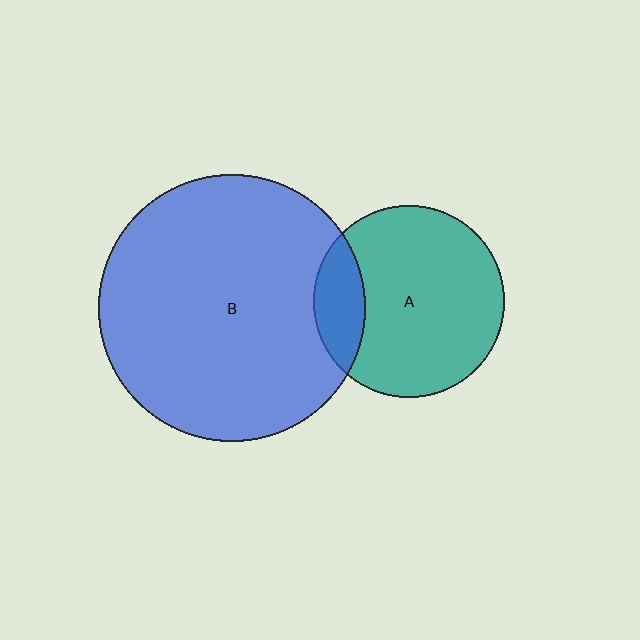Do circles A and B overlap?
Yes.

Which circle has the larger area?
Circle B (blue).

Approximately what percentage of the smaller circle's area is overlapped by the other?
Approximately 20%.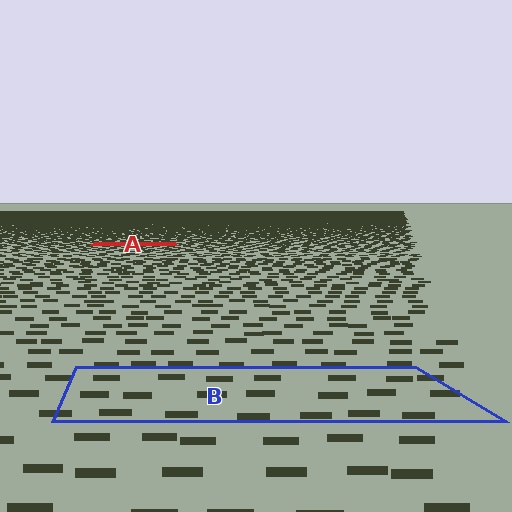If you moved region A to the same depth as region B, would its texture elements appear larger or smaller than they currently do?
They would appear larger. At a closer depth, the same texture elements are projected at a bigger on-screen size.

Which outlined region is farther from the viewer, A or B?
Region A is farther from the viewer — the texture elements inside it appear smaller and more densely packed.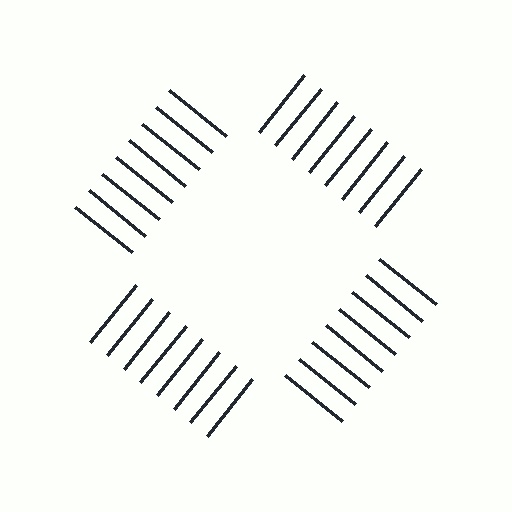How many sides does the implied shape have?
4 sides — the line-ends trace a square.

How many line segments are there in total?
32 — 8 along each of the 4 edges.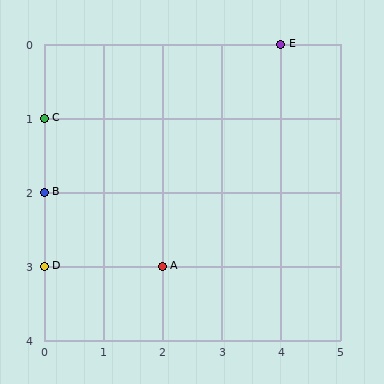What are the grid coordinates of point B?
Point B is at grid coordinates (0, 2).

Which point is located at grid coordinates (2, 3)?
Point A is at (2, 3).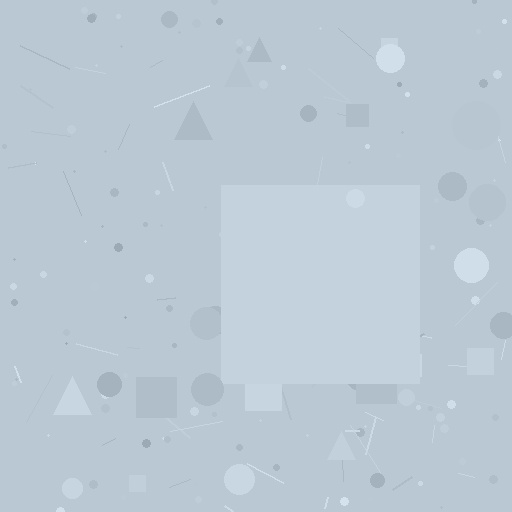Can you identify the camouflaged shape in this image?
The camouflaged shape is a square.